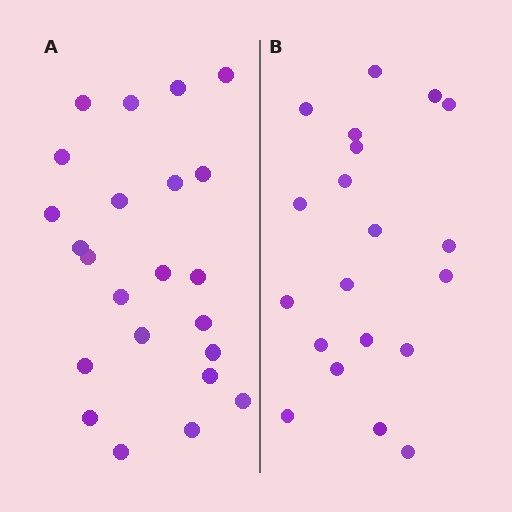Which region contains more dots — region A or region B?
Region A (the left region) has more dots.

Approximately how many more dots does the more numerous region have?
Region A has just a few more — roughly 2 or 3 more dots than region B.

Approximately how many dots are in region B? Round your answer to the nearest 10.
About 20 dots.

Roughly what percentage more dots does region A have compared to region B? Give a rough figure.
About 15% more.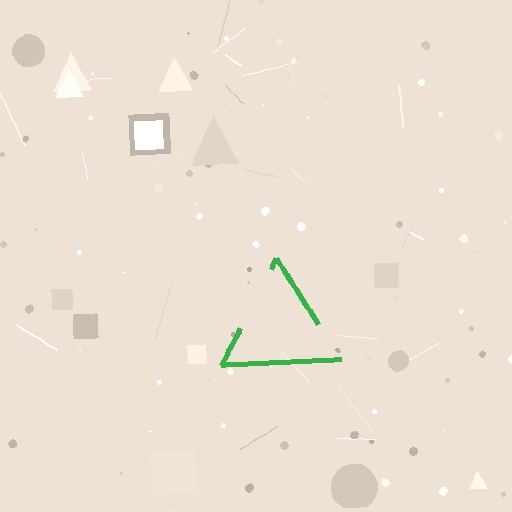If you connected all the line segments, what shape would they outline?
They would outline a triangle.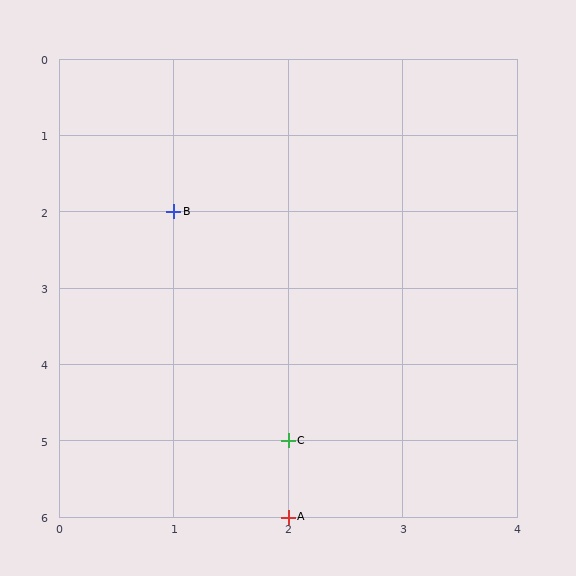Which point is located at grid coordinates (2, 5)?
Point C is at (2, 5).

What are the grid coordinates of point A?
Point A is at grid coordinates (2, 6).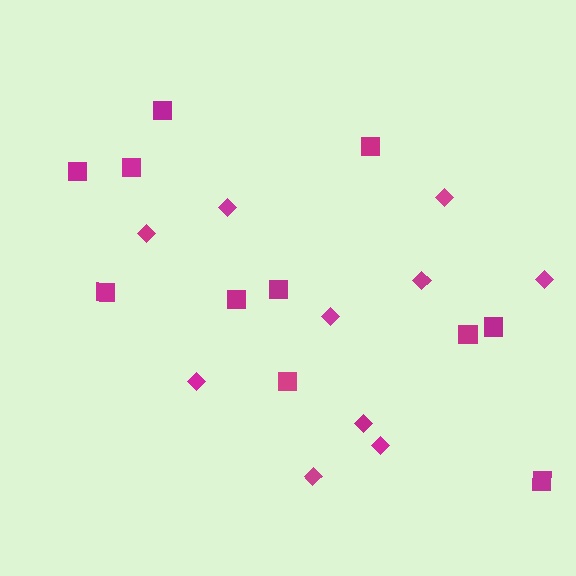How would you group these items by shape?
There are 2 groups: one group of squares (11) and one group of diamonds (10).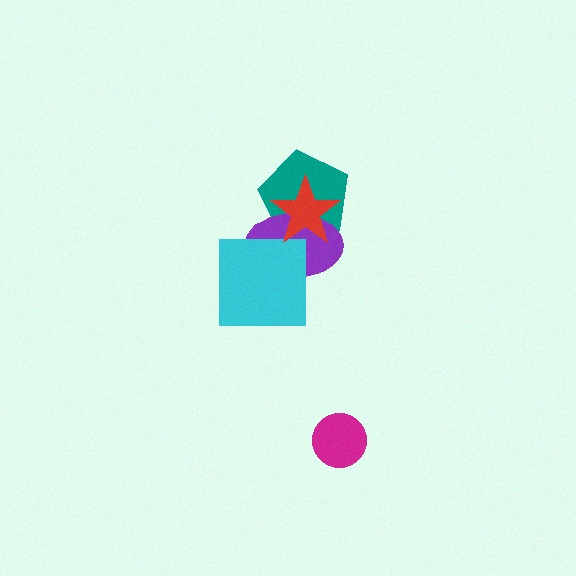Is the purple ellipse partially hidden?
Yes, it is partially covered by another shape.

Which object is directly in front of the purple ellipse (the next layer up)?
The cyan square is directly in front of the purple ellipse.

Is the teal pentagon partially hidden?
Yes, it is partially covered by another shape.